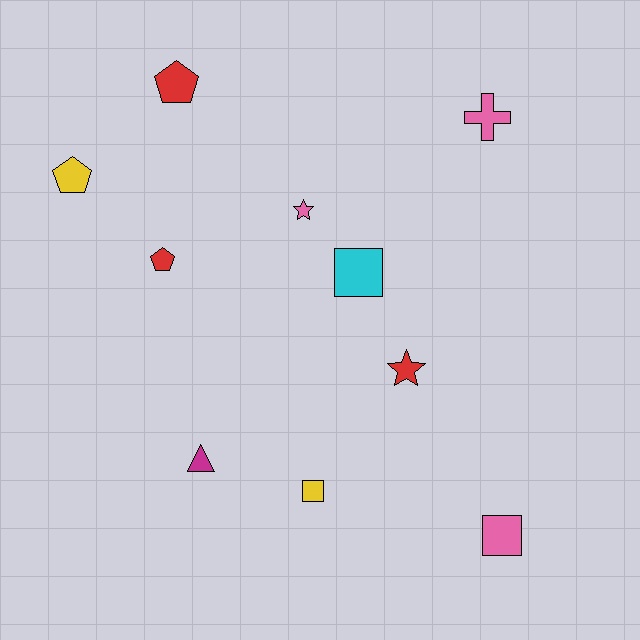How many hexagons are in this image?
There are no hexagons.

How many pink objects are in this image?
There are 3 pink objects.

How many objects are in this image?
There are 10 objects.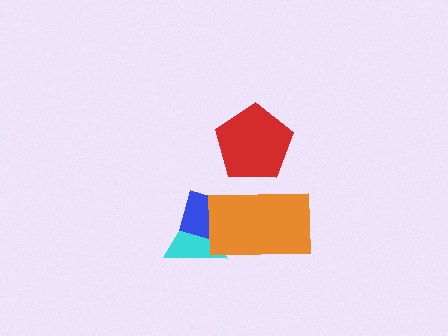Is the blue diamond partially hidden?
Yes, it is partially covered by another shape.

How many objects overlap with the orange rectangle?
3 objects overlap with the orange rectangle.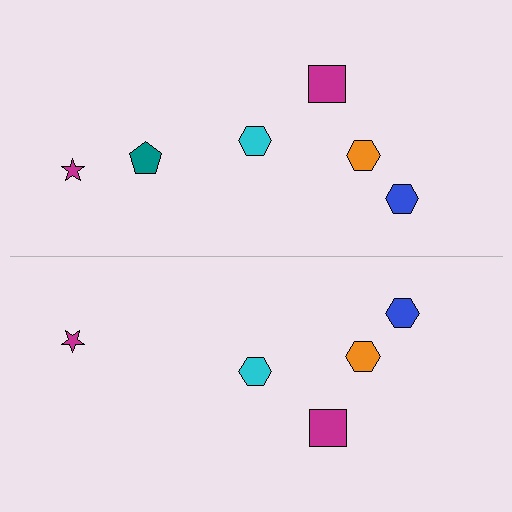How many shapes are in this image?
There are 11 shapes in this image.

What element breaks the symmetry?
A teal pentagon is missing from the bottom side.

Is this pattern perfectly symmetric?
No, the pattern is not perfectly symmetric. A teal pentagon is missing from the bottom side.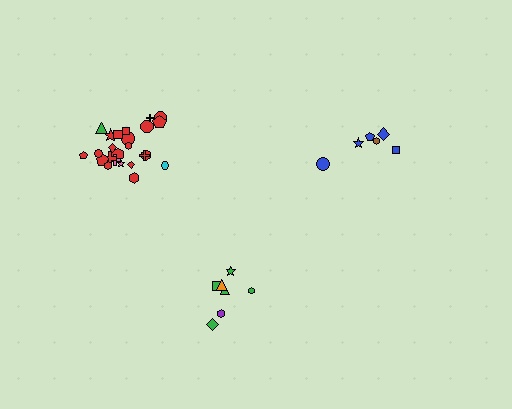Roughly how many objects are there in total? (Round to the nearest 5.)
Roughly 40 objects in total.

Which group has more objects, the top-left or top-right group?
The top-left group.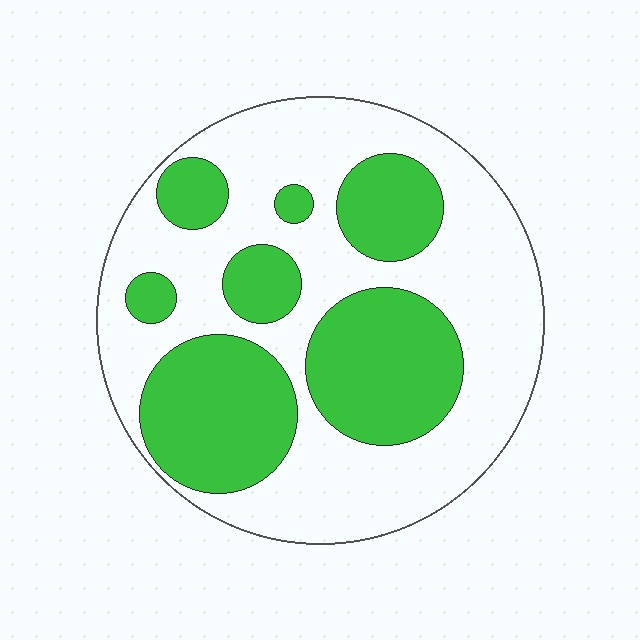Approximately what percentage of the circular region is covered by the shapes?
Approximately 40%.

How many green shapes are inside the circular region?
7.